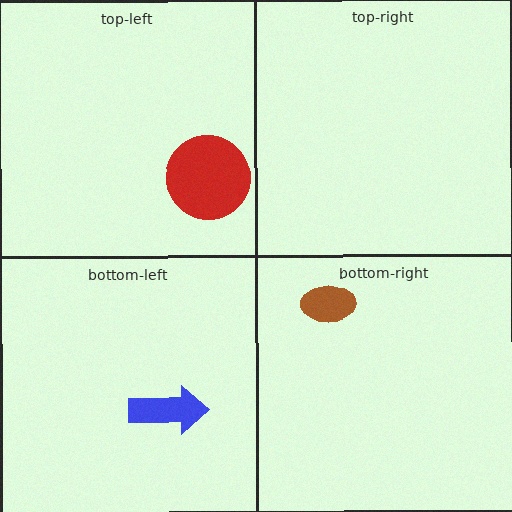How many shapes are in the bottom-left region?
1.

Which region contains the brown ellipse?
The bottom-right region.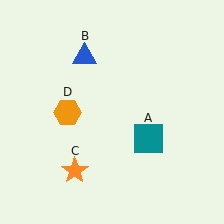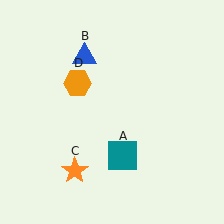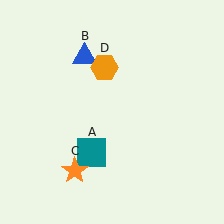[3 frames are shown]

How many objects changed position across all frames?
2 objects changed position: teal square (object A), orange hexagon (object D).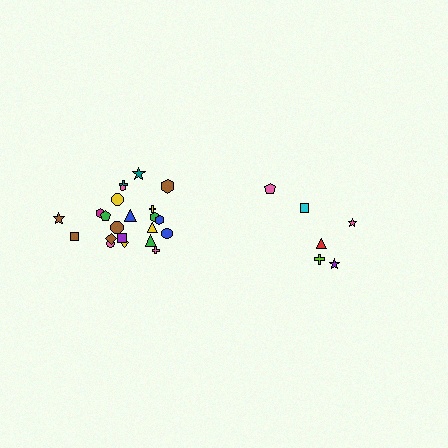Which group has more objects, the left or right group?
The left group.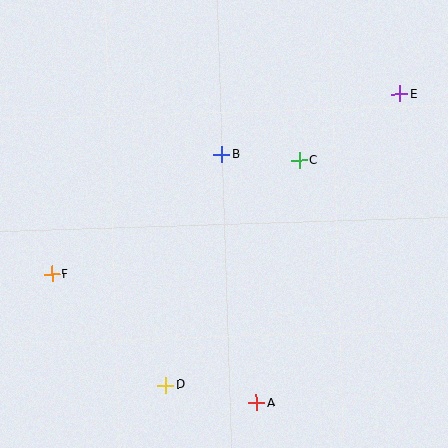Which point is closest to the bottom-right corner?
Point A is closest to the bottom-right corner.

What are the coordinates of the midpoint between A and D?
The midpoint between A and D is at (211, 394).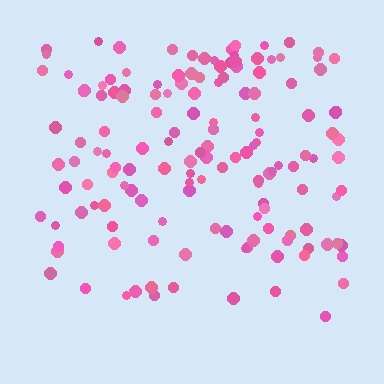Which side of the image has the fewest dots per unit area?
The bottom.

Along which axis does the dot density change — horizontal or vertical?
Vertical.